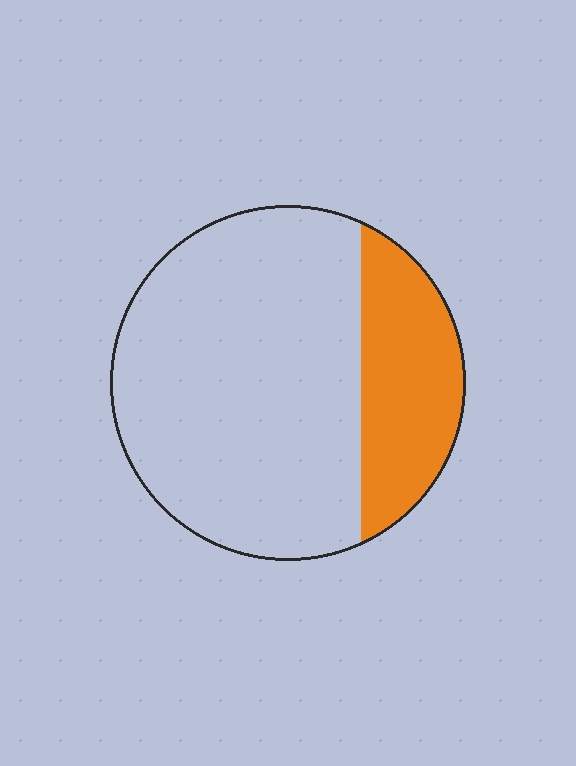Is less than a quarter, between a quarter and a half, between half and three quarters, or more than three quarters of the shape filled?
Less than a quarter.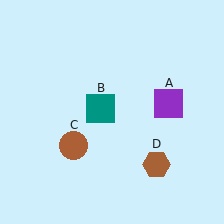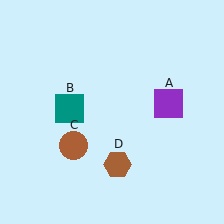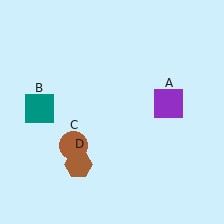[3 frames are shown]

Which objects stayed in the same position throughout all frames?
Purple square (object A) and brown circle (object C) remained stationary.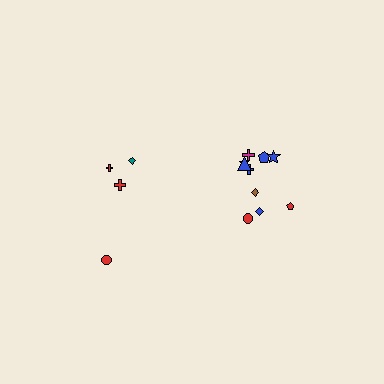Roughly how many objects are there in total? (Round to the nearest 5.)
Roughly 15 objects in total.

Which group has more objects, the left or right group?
The right group.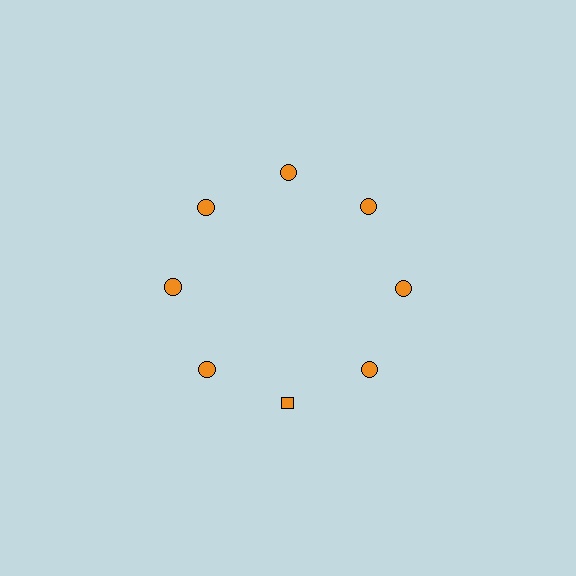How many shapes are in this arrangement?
There are 8 shapes arranged in a ring pattern.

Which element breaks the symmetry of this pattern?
The orange diamond at roughly the 6 o'clock position breaks the symmetry. All other shapes are orange circles.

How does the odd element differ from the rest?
It has a different shape: diamond instead of circle.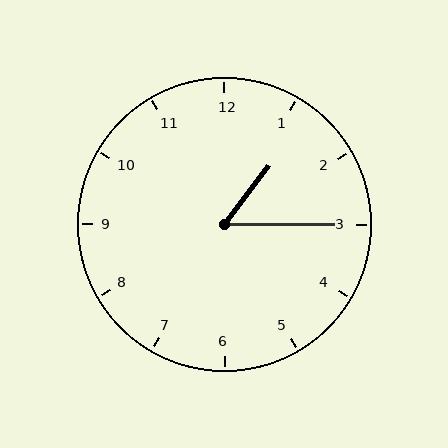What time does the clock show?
1:15.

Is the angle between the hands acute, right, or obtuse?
It is acute.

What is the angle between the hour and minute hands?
Approximately 52 degrees.